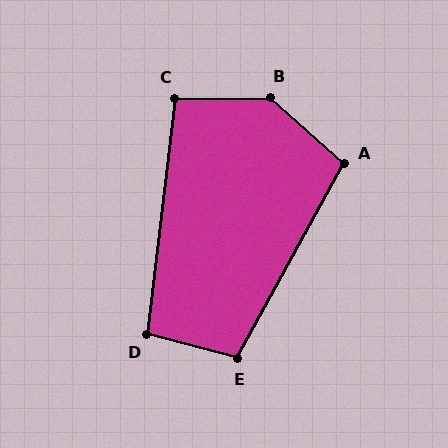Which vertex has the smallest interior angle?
C, at approximately 97 degrees.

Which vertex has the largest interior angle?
B, at approximately 138 degrees.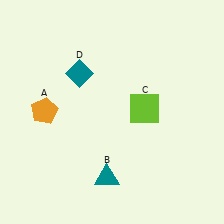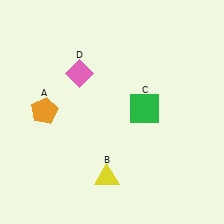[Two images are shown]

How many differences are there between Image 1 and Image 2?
There are 3 differences between the two images.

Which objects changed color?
B changed from teal to yellow. C changed from lime to green. D changed from teal to pink.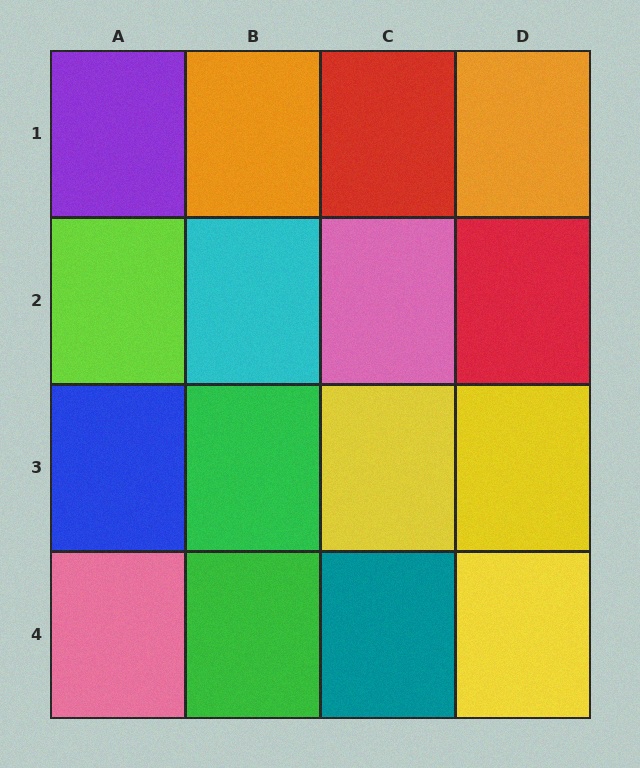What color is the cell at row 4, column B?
Green.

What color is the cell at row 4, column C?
Teal.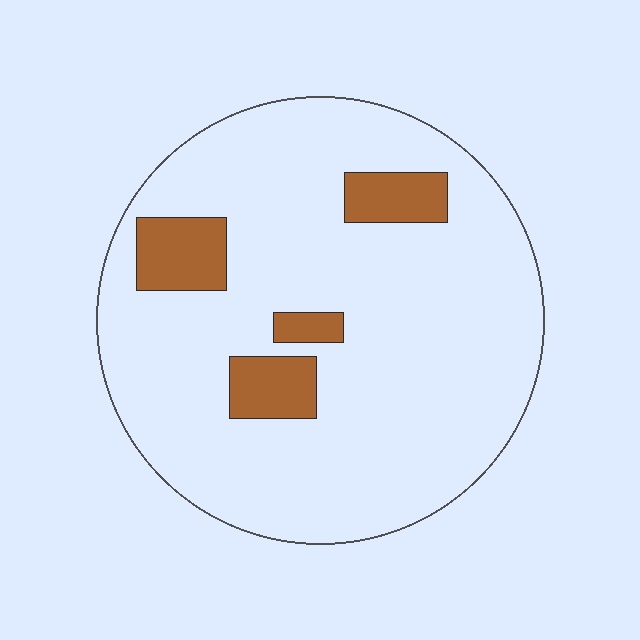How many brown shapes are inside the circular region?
4.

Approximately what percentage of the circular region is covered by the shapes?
Approximately 10%.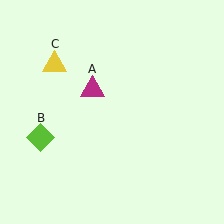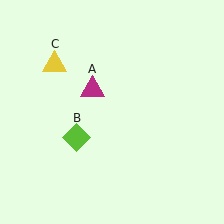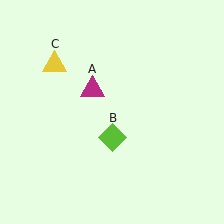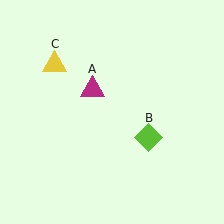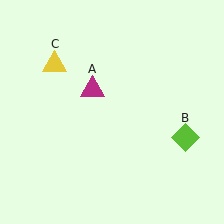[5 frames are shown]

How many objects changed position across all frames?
1 object changed position: lime diamond (object B).